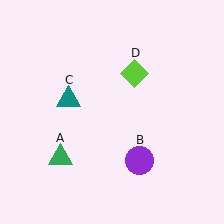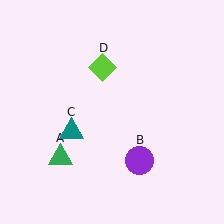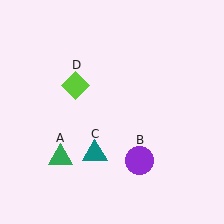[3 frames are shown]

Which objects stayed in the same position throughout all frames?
Green triangle (object A) and purple circle (object B) remained stationary.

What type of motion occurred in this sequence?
The teal triangle (object C), lime diamond (object D) rotated counterclockwise around the center of the scene.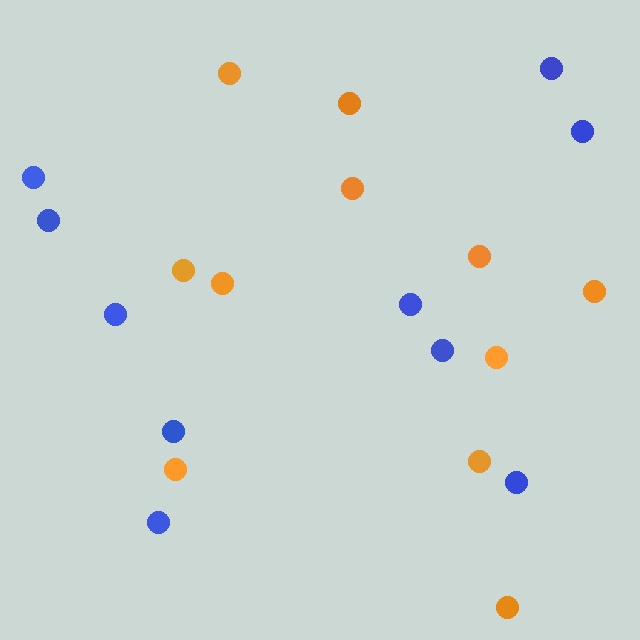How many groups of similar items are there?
There are 2 groups: one group of blue circles (10) and one group of orange circles (11).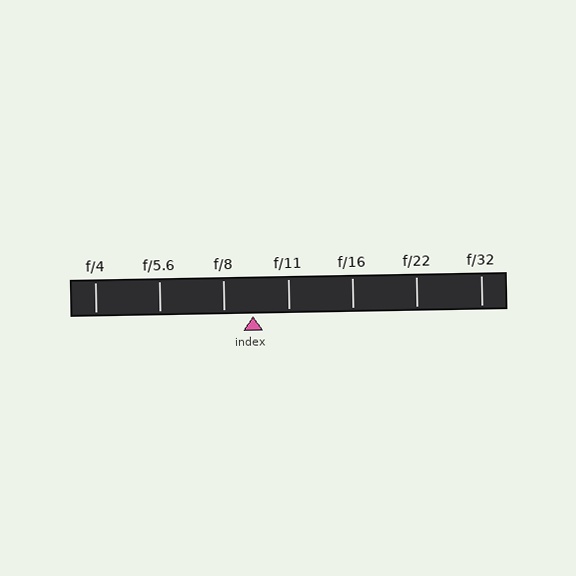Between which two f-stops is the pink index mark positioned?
The index mark is between f/8 and f/11.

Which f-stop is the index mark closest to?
The index mark is closest to f/8.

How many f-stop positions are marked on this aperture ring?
There are 7 f-stop positions marked.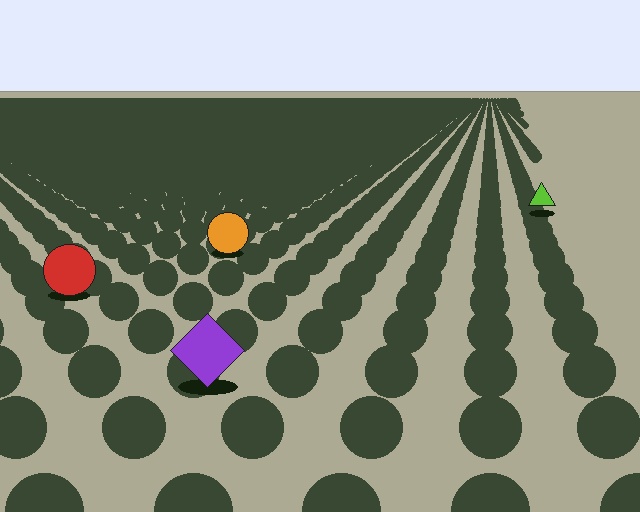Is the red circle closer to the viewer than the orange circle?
Yes. The red circle is closer — you can tell from the texture gradient: the ground texture is coarser near it.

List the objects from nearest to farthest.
From nearest to farthest: the purple diamond, the red circle, the orange circle, the lime triangle.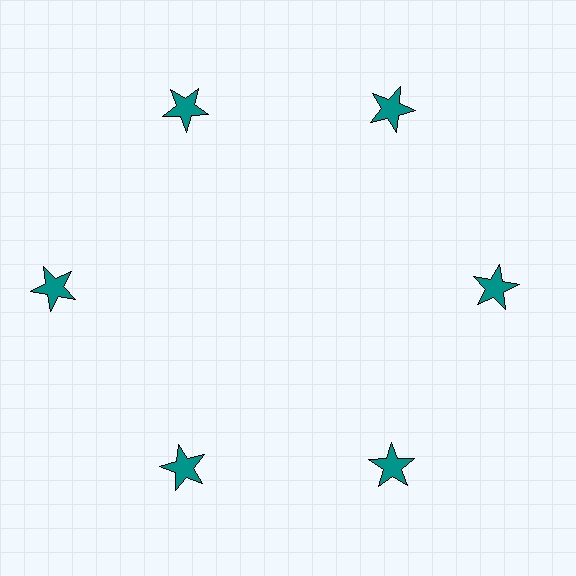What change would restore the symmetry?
The symmetry would be restored by moving it inward, back onto the ring so that all 6 stars sit at equal angles and equal distance from the center.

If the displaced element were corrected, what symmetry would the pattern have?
It would have 6-fold rotational symmetry — the pattern would map onto itself every 60 degrees.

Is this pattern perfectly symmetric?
No. The 6 teal stars are arranged in a ring, but one element near the 9 o'clock position is pushed outward from the center, breaking the 6-fold rotational symmetry.